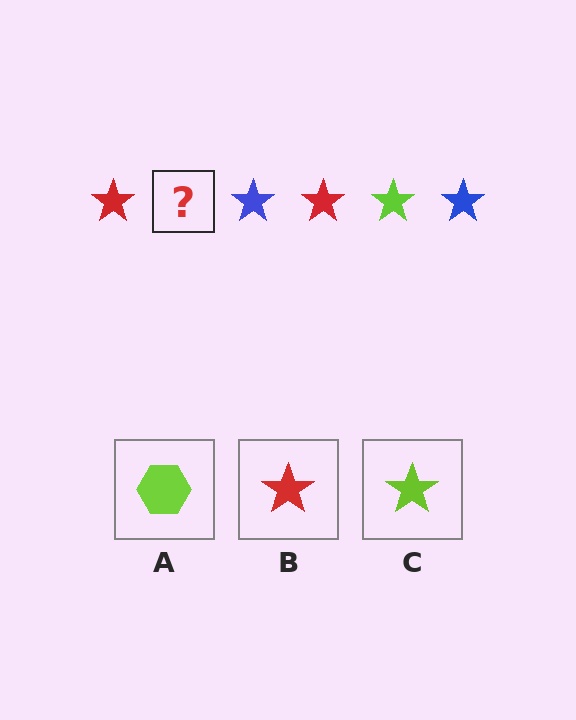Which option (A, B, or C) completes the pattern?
C.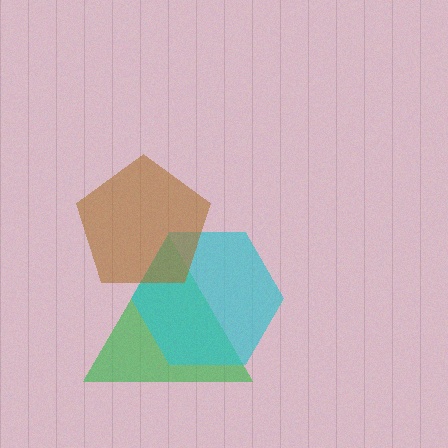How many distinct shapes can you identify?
There are 3 distinct shapes: a green triangle, a cyan hexagon, a brown pentagon.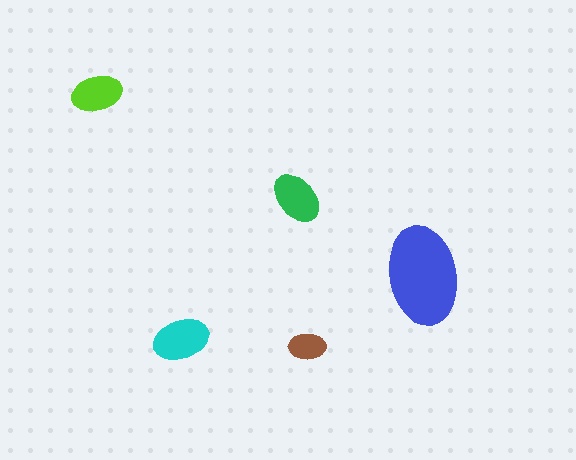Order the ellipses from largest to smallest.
the blue one, the cyan one, the green one, the lime one, the brown one.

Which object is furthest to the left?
The lime ellipse is leftmost.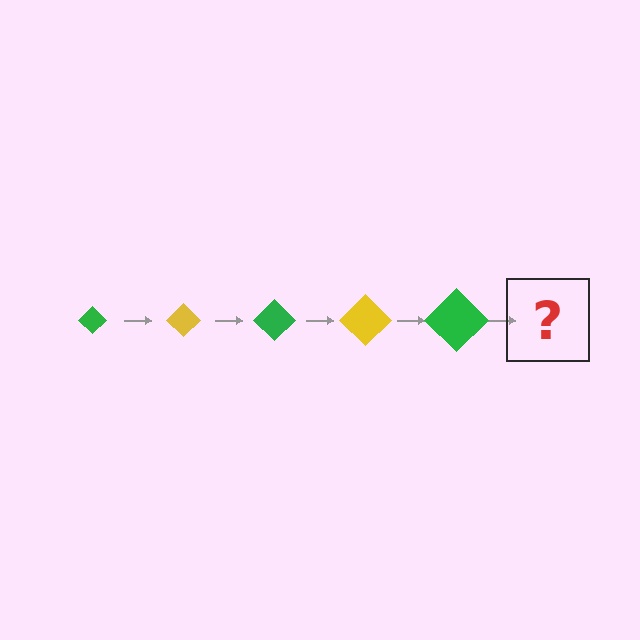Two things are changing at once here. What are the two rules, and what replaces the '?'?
The two rules are that the diamond grows larger each step and the color cycles through green and yellow. The '?' should be a yellow diamond, larger than the previous one.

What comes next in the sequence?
The next element should be a yellow diamond, larger than the previous one.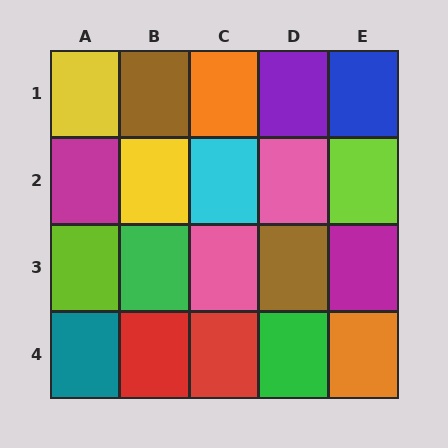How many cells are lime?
2 cells are lime.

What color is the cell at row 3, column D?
Brown.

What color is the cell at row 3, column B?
Green.